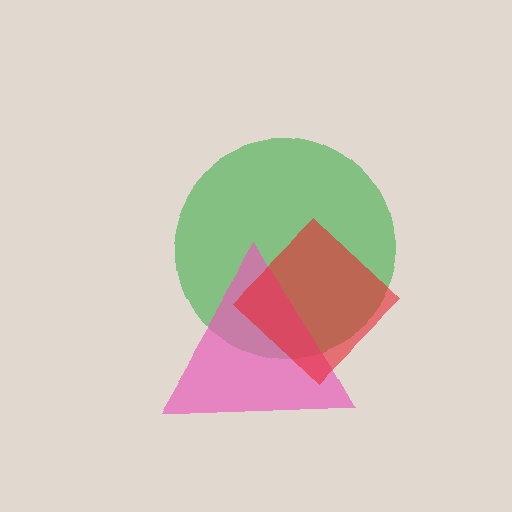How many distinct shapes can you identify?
There are 3 distinct shapes: a green circle, a pink triangle, a red diamond.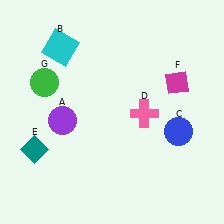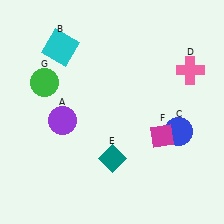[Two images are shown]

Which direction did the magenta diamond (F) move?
The magenta diamond (F) moved down.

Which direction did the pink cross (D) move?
The pink cross (D) moved right.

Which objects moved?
The objects that moved are: the pink cross (D), the teal diamond (E), the magenta diamond (F).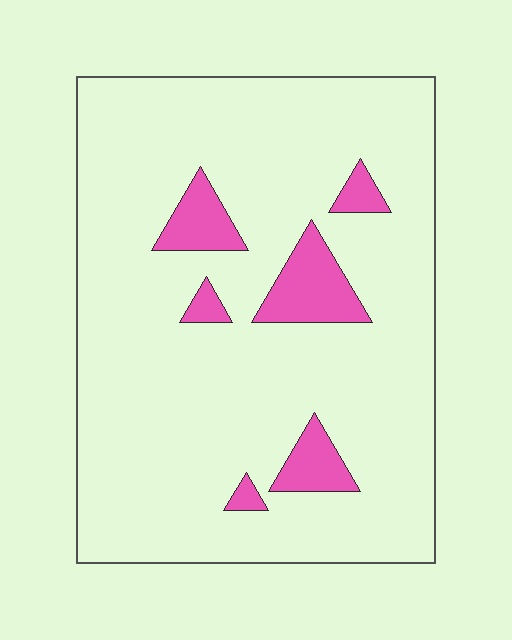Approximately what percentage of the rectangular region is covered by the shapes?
Approximately 10%.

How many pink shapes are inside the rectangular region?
6.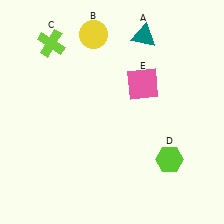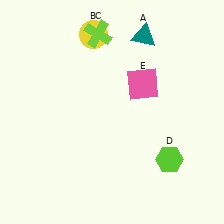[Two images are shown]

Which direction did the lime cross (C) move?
The lime cross (C) moved right.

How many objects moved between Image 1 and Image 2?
1 object moved between the two images.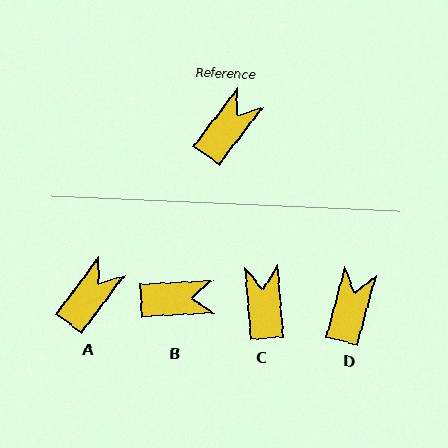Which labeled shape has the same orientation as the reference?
A.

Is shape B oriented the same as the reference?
No, it is off by about 50 degrees.